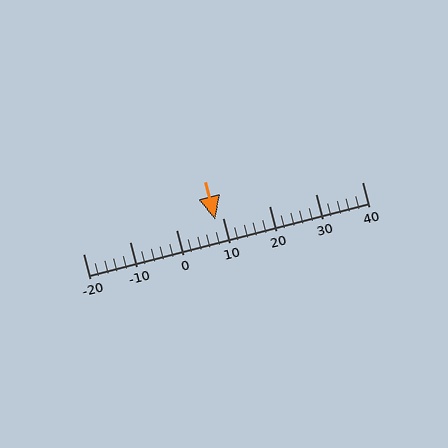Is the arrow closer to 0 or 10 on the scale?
The arrow is closer to 10.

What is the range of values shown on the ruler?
The ruler shows values from -20 to 40.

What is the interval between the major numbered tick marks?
The major tick marks are spaced 10 units apart.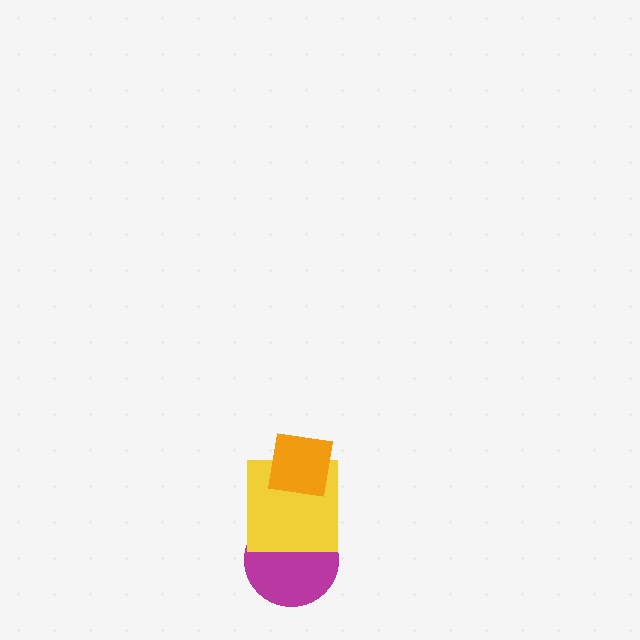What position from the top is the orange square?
The orange square is 1st from the top.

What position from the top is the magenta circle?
The magenta circle is 3rd from the top.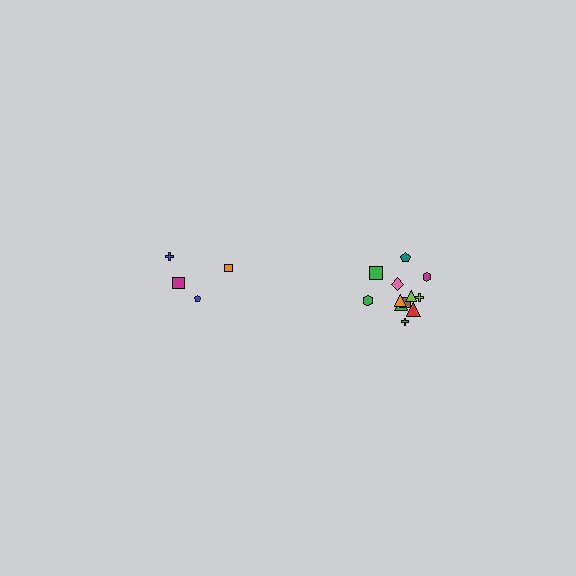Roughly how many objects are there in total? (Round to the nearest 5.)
Roughly 15 objects in total.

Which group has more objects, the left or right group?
The right group.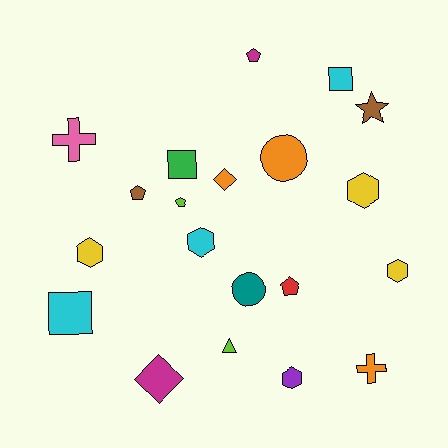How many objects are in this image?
There are 20 objects.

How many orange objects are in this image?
There are 3 orange objects.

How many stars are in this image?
There is 1 star.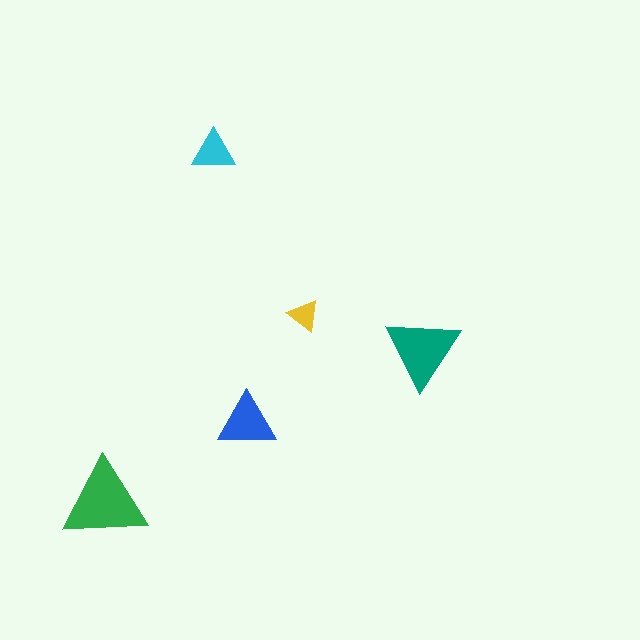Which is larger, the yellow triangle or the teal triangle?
The teal one.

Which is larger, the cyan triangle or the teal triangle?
The teal one.